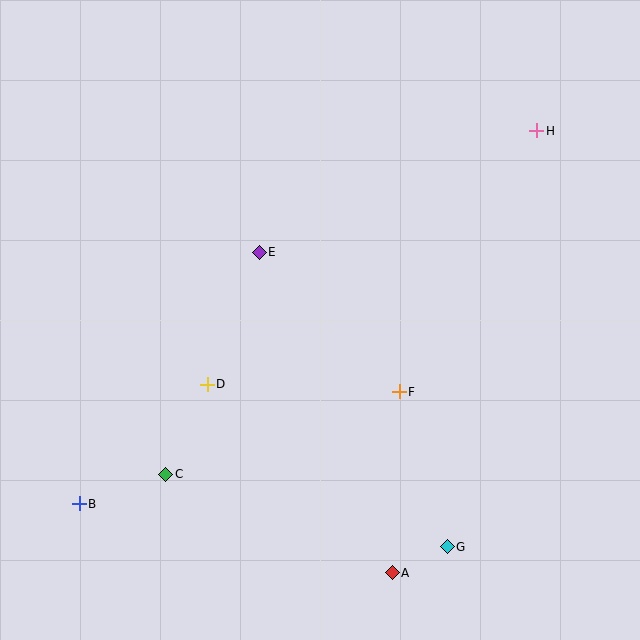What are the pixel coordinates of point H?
Point H is at (537, 131).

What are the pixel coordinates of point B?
Point B is at (79, 504).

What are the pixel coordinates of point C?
Point C is at (166, 474).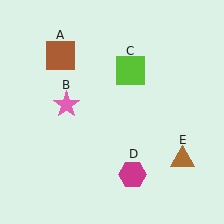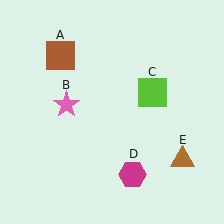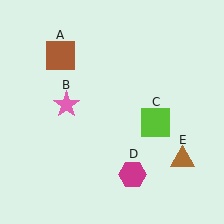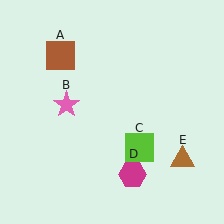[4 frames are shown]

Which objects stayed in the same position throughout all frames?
Brown square (object A) and pink star (object B) and magenta hexagon (object D) and brown triangle (object E) remained stationary.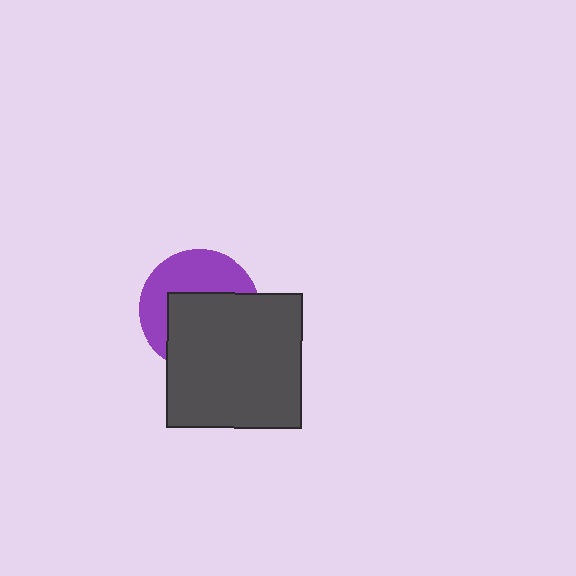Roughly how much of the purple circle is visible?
About half of it is visible (roughly 45%).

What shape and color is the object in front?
The object in front is a dark gray square.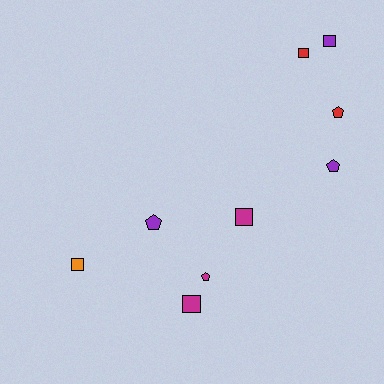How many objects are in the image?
There are 9 objects.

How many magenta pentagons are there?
There is 1 magenta pentagon.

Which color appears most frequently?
Purple, with 3 objects.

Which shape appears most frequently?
Square, with 5 objects.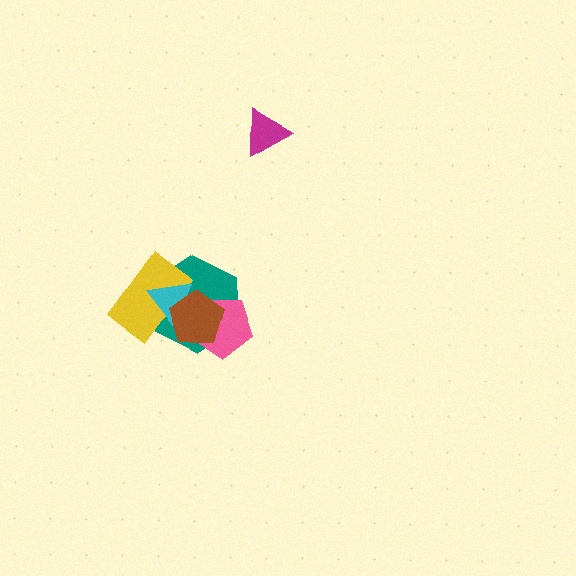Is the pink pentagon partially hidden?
Yes, it is partially covered by another shape.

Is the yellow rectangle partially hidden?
Yes, it is partially covered by another shape.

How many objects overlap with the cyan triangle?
3 objects overlap with the cyan triangle.